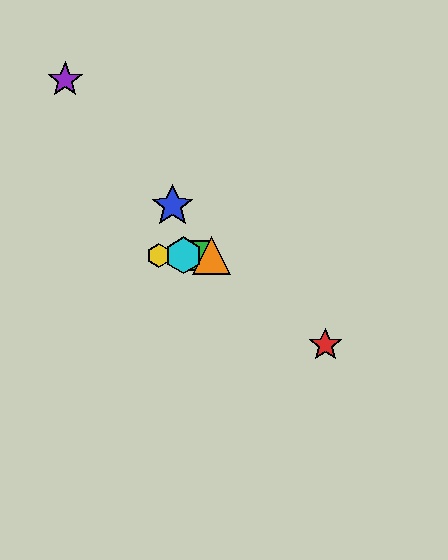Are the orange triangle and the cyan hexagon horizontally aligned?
Yes, both are at y≈255.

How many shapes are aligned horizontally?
4 shapes (the green square, the yellow hexagon, the orange triangle, the cyan hexagon) are aligned horizontally.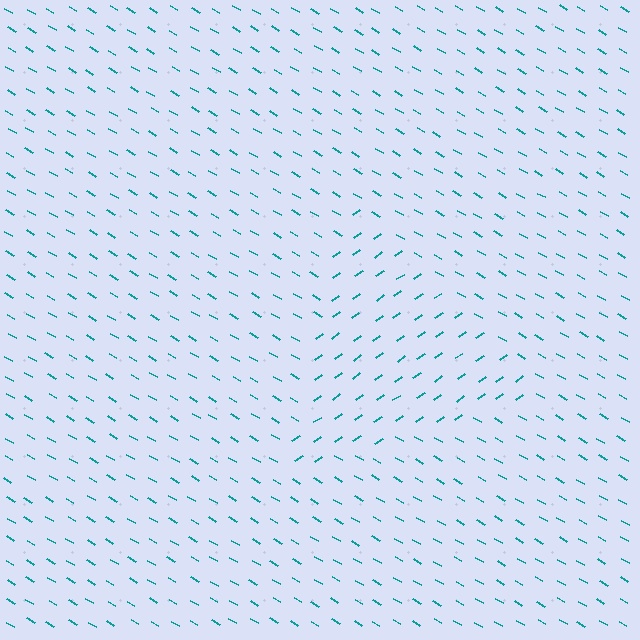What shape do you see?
I see a triangle.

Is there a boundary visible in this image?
Yes, there is a texture boundary formed by a change in line orientation.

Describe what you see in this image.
The image is filled with small teal line segments. A triangle region in the image has lines oriented differently from the surrounding lines, creating a visible texture boundary.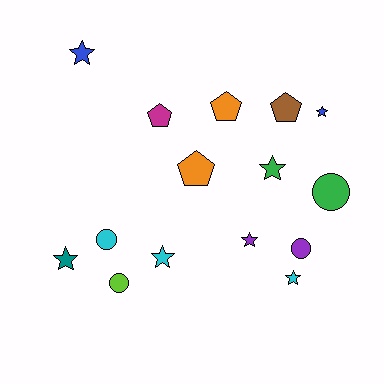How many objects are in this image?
There are 15 objects.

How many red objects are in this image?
There are no red objects.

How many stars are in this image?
There are 7 stars.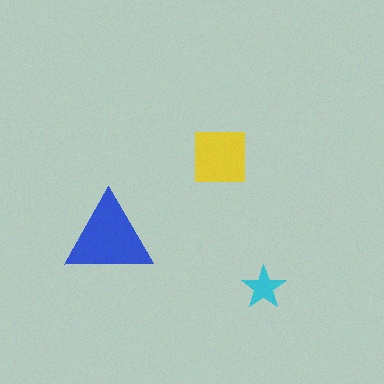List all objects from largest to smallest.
The blue triangle, the yellow square, the cyan star.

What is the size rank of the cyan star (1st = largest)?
3rd.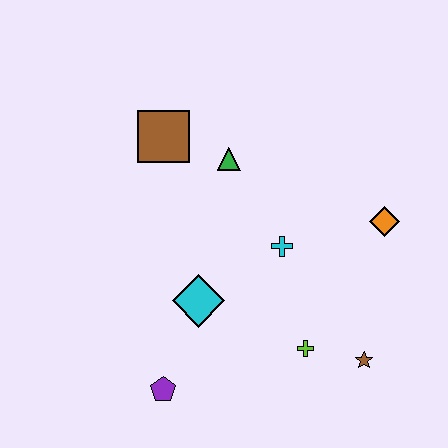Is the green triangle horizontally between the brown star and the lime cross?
No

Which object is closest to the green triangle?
The brown square is closest to the green triangle.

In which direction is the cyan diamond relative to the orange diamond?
The cyan diamond is to the left of the orange diamond.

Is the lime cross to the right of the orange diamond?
No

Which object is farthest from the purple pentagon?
The orange diamond is farthest from the purple pentagon.